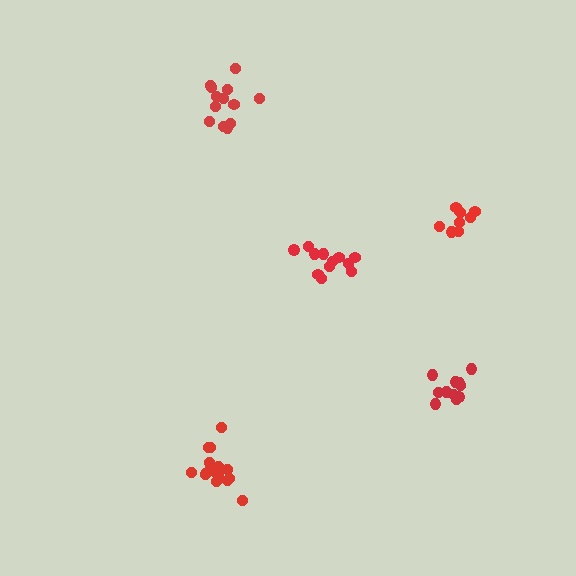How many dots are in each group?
Group 1: 11 dots, Group 2: 9 dots, Group 3: 15 dots, Group 4: 12 dots, Group 5: 13 dots (60 total).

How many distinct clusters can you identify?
There are 5 distinct clusters.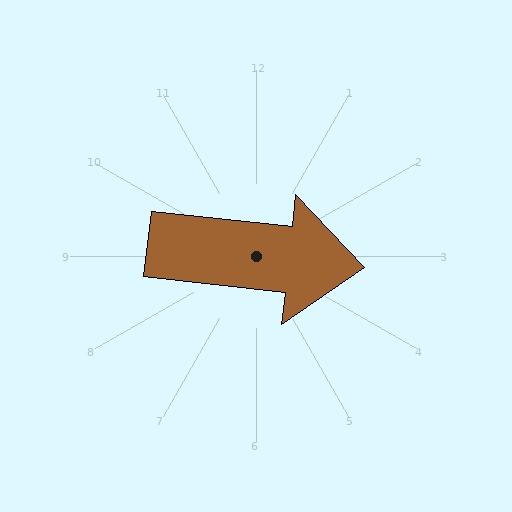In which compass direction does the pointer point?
East.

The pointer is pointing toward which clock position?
Roughly 3 o'clock.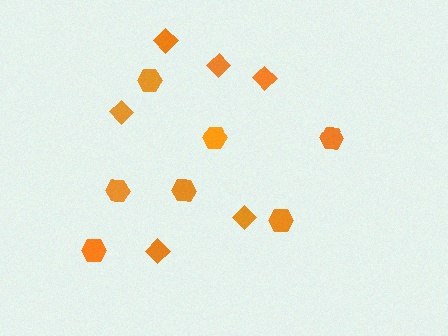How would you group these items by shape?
There are 2 groups: one group of diamonds (6) and one group of hexagons (7).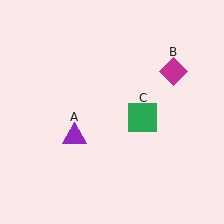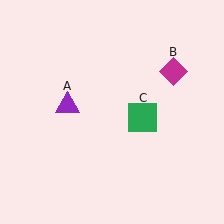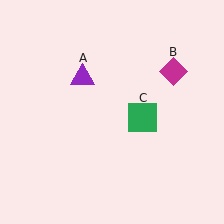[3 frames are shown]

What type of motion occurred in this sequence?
The purple triangle (object A) rotated clockwise around the center of the scene.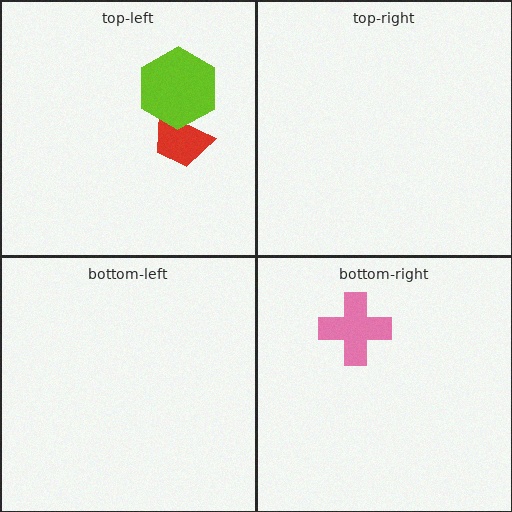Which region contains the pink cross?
The bottom-right region.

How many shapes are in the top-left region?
2.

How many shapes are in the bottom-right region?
1.